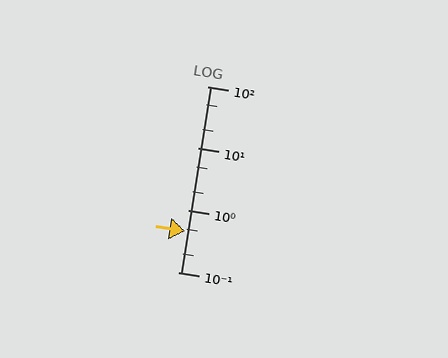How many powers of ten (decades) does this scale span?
The scale spans 3 decades, from 0.1 to 100.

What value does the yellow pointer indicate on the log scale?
The pointer indicates approximately 0.46.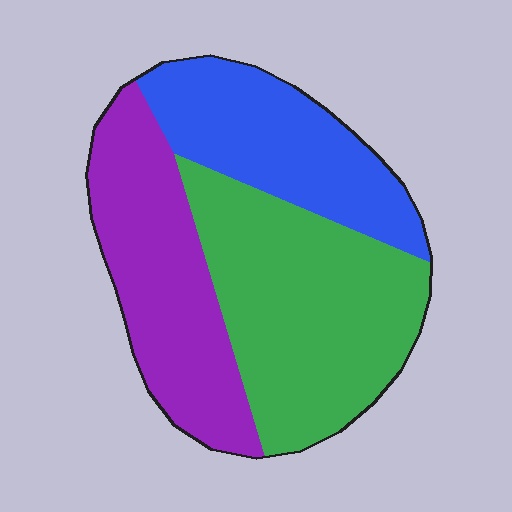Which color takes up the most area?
Green, at roughly 40%.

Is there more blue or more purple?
Purple.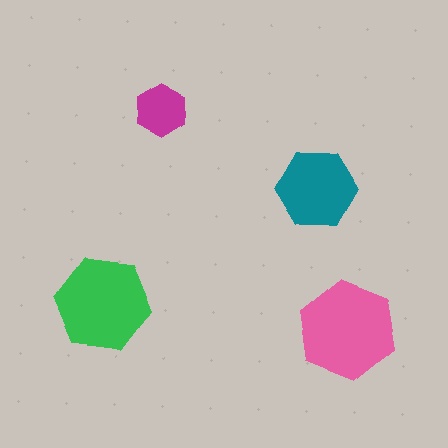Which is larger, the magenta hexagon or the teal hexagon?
The teal one.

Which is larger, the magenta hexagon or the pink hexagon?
The pink one.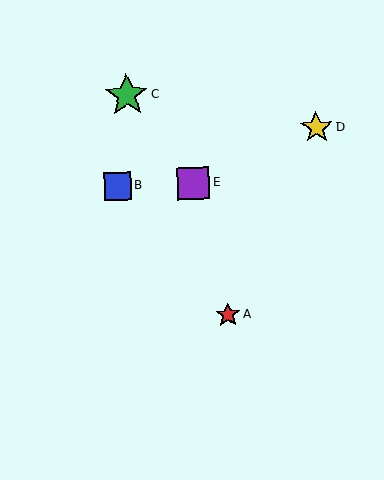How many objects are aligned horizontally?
2 objects (B, E) are aligned horizontally.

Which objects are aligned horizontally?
Objects B, E are aligned horizontally.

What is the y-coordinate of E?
Object E is at y≈183.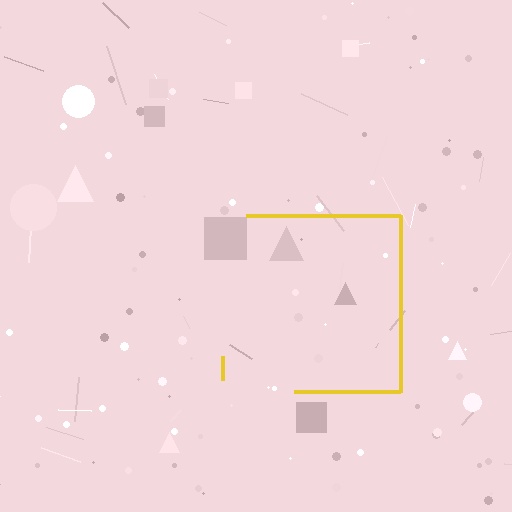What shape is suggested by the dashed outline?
The dashed outline suggests a square.